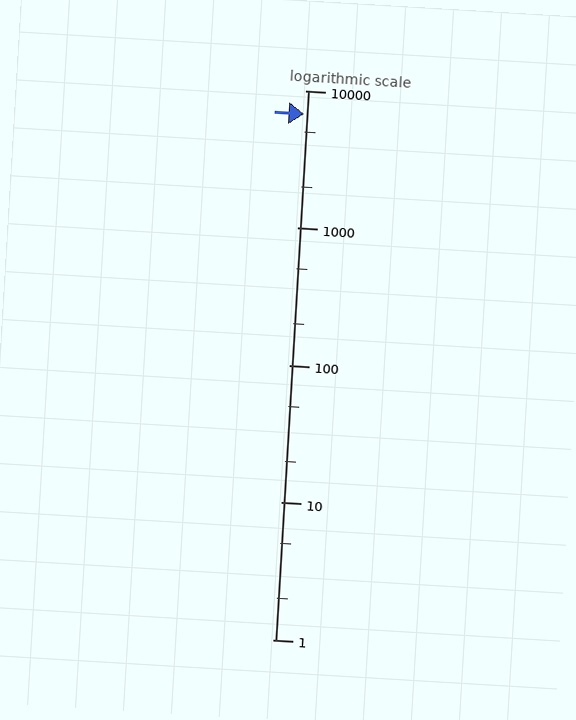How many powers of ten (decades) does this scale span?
The scale spans 4 decades, from 1 to 10000.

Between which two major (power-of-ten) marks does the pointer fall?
The pointer is between 1000 and 10000.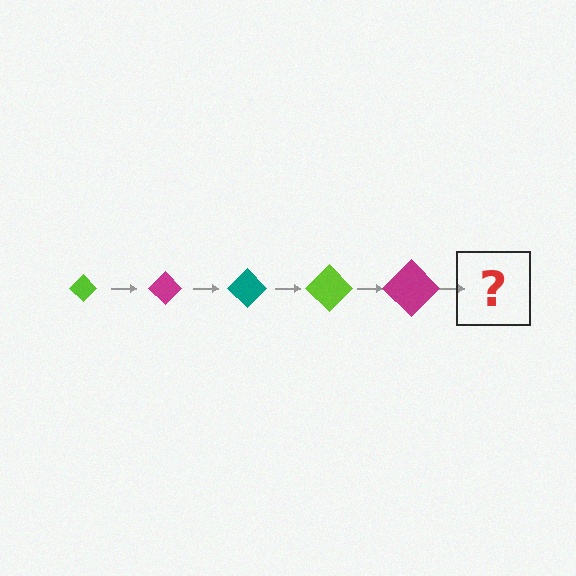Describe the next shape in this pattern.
It should be a teal diamond, larger than the previous one.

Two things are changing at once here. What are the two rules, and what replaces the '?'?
The two rules are that the diamond grows larger each step and the color cycles through lime, magenta, and teal. The '?' should be a teal diamond, larger than the previous one.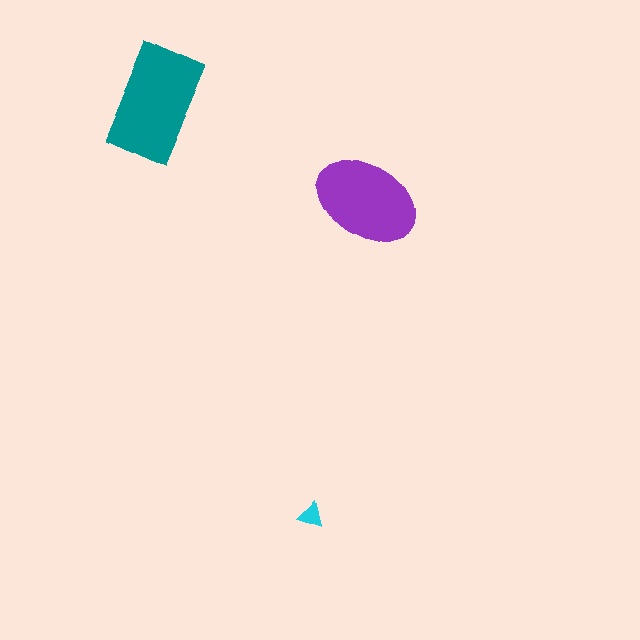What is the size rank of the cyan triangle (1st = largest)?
3rd.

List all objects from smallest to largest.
The cyan triangle, the purple ellipse, the teal rectangle.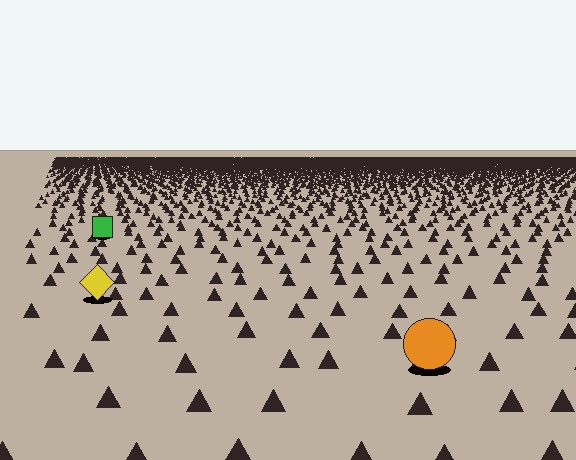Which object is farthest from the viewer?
The green square is farthest from the viewer. It appears smaller and the ground texture around it is denser.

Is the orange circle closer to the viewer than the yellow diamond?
Yes. The orange circle is closer — you can tell from the texture gradient: the ground texture is coarser near it.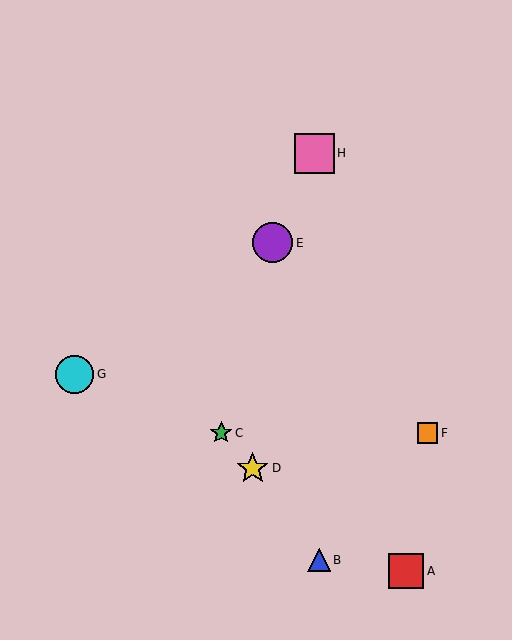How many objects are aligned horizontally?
2 objects (C, F) are aligned horizontally.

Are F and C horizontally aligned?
Yes, both are at y≈433.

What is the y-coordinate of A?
Object A is at y≈571.